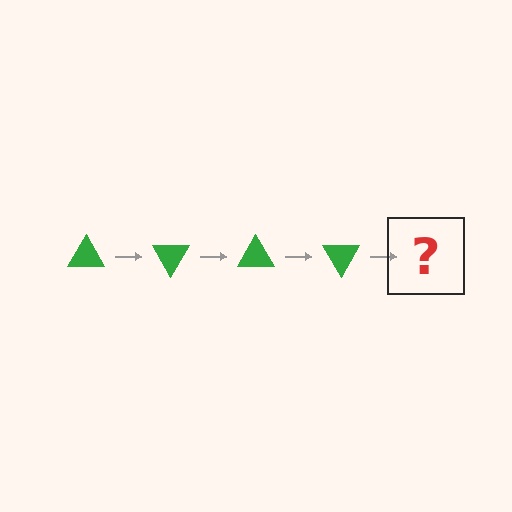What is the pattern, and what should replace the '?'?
The pattern is that the triangle rotates 60 degrees each step. The '?' should be a green triangle rotated 240 degrees.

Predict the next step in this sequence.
The next step is a green triangle rotated 240 degrees.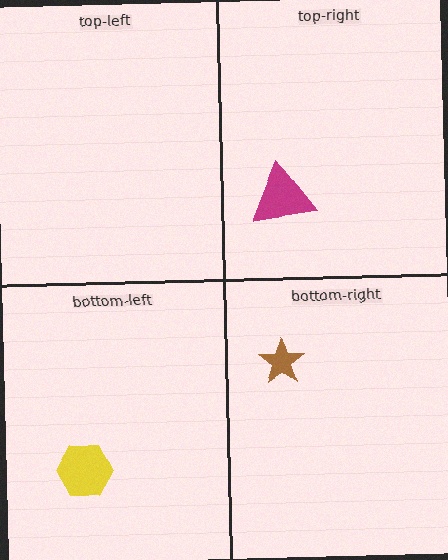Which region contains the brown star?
The bottom-right region.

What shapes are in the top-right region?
The magenta triangle.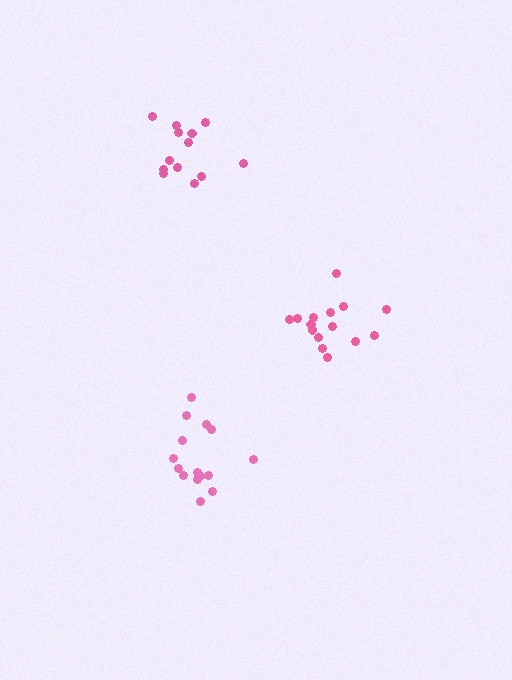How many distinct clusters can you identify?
There are 3 distinct clusters.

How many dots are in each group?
Group 1: 15 dots, Group 2: 16 dots, Group 3: 13 dots (44 total).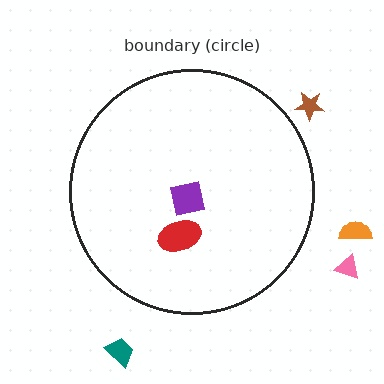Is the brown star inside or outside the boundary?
Outside.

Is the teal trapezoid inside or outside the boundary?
Outside.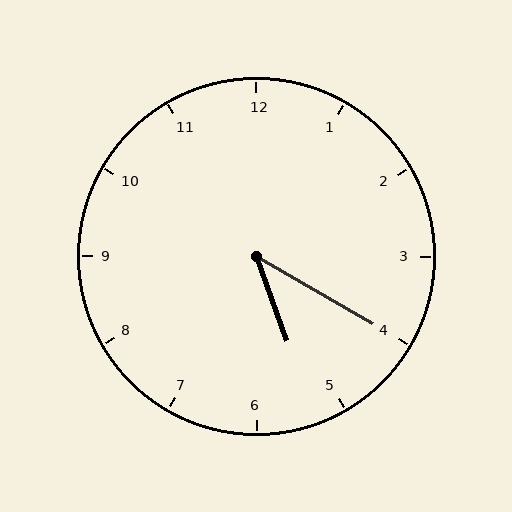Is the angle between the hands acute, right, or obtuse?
It is acute.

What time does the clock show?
5:20.